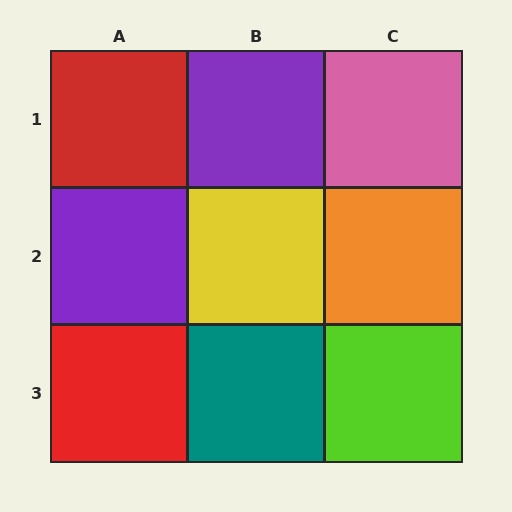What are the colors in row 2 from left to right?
Purple, yellow, orange.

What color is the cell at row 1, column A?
Red.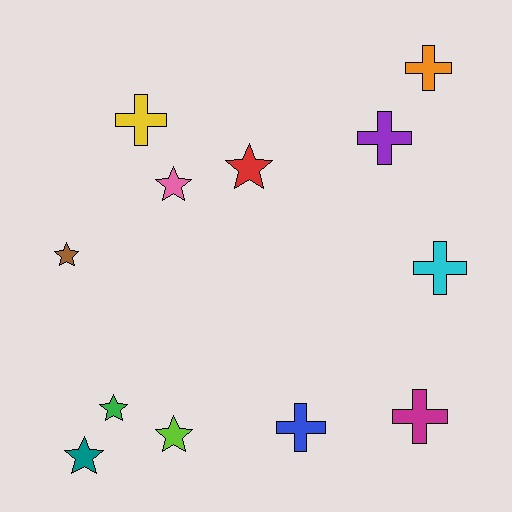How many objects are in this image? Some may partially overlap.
There are 12 objects.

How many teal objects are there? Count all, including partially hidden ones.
There is 1 teal object.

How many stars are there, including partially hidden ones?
There are 6 stars.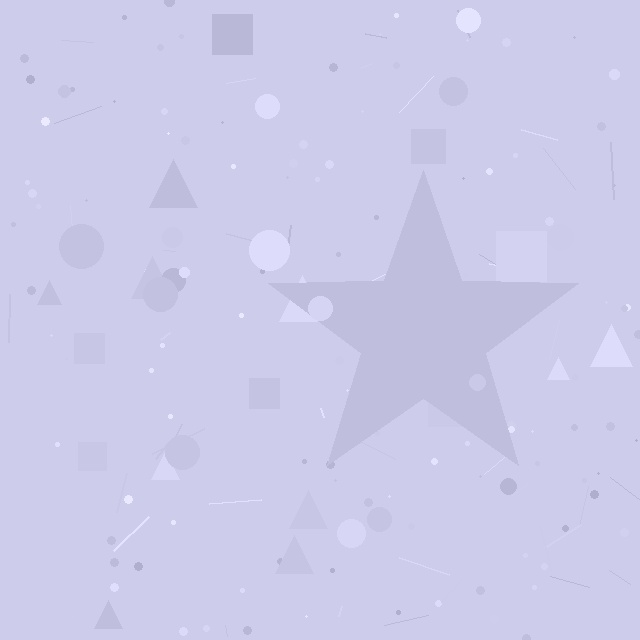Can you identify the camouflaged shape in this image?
The camouflaged shape is a star.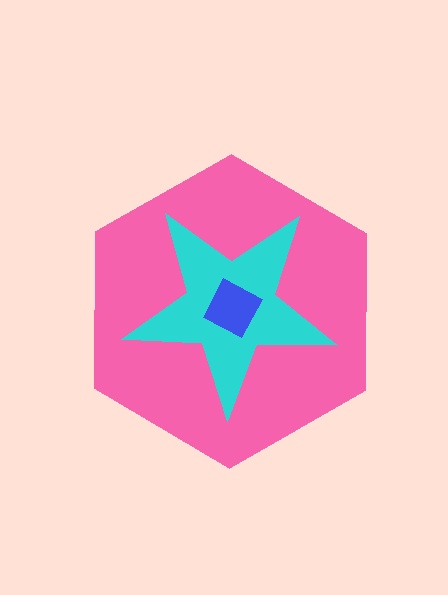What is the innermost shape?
The blue square.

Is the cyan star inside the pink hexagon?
Yes.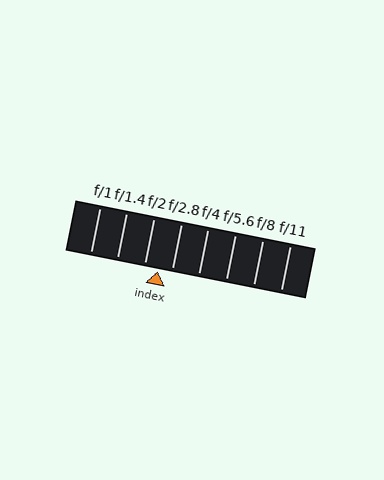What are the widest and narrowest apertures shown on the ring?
The widest aperture shown is f/1 and the narrowest is f/11.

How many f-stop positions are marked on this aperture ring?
There are 8 f-stop positions marked.